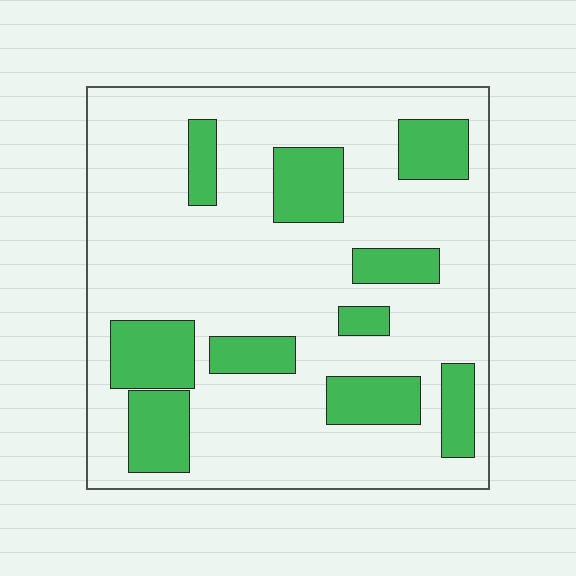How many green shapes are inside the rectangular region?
10.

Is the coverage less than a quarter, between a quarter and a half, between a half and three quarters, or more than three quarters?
Less than a quarter.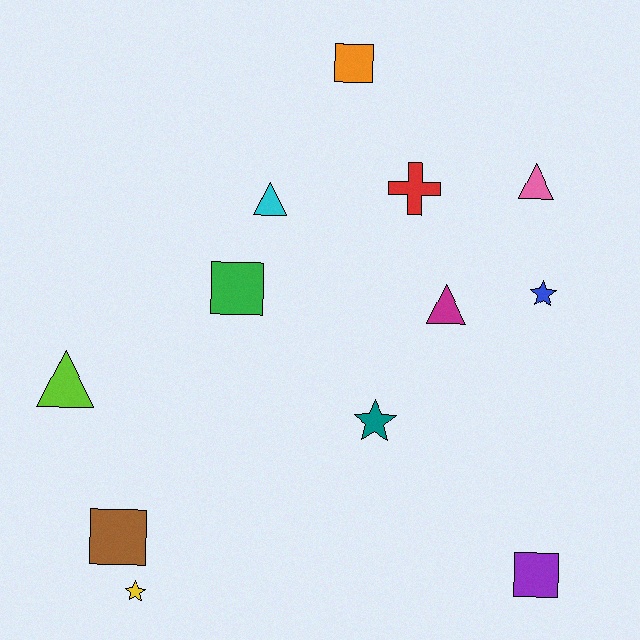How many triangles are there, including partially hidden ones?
There are 4 triangles.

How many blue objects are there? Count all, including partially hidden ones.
There is 1 blue object.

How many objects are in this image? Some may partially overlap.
There are 12 objects.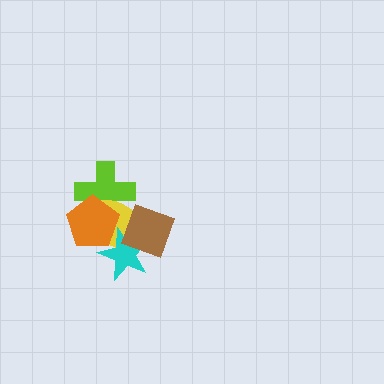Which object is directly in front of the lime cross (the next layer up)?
The yellow ellipse is directly in front of the lime cross.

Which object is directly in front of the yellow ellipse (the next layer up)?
The cyan star is directly in front of the yellow ellipse.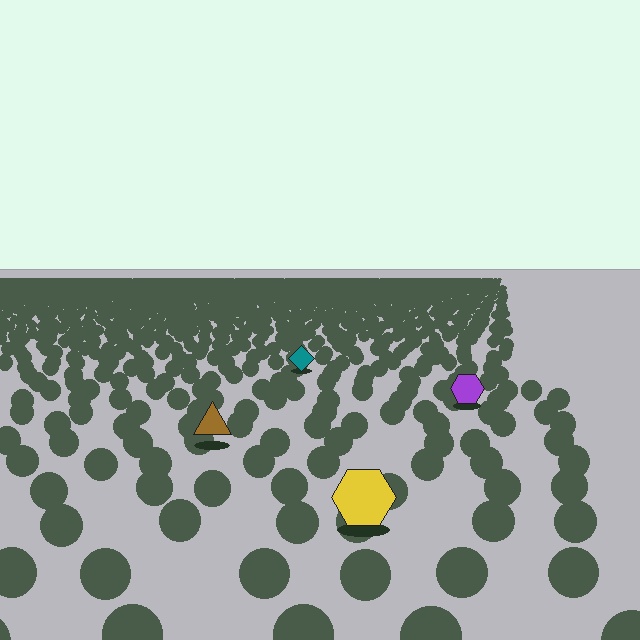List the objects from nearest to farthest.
From nearest to farthest: the yellow hexagon, the brown triangle, the purple hexagon, the teal diamond.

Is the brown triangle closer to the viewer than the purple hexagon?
Yes. The brown triangle is closer — you can tell from the texture gradient: the ground texture is coarser near it.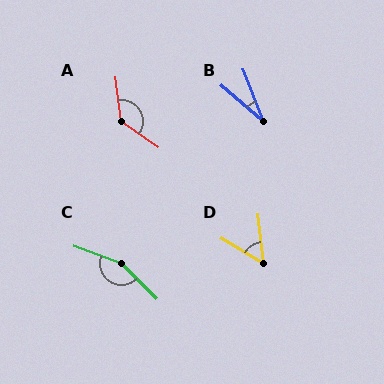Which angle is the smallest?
B, at approximately 27 degrees.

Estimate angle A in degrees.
Approximately 132 degrees.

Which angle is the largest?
C, at approximately 155 degrees.